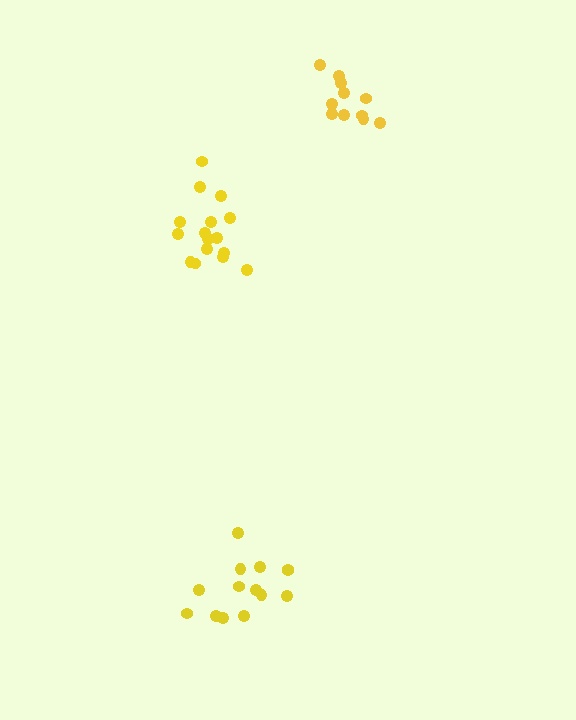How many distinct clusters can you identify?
There are 3 distinct clusters.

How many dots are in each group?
Group 1: 16 dots, Group 2: 11 dots, Group 3: 14 dots (41 total).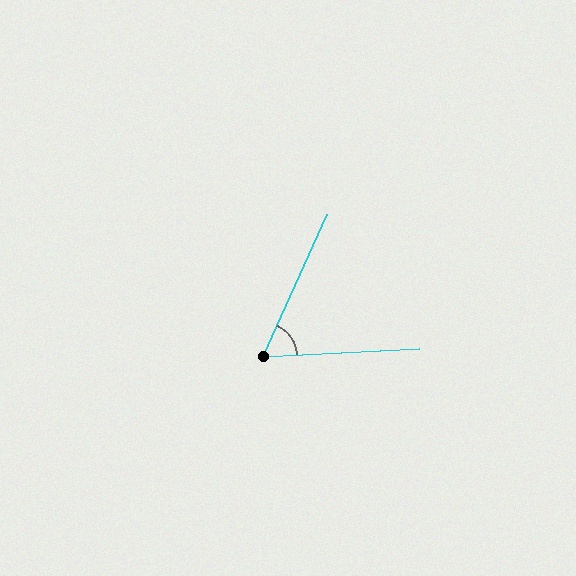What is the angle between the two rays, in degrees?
Approximately 62 degrees.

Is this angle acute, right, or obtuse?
It is acute.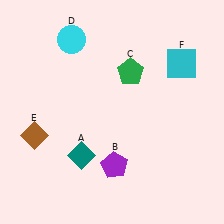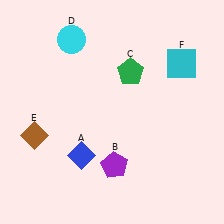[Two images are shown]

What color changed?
The diamond (A) changed from teal in Image 1 to blue in Image 2.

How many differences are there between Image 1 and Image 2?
There is 1 difference between the two images.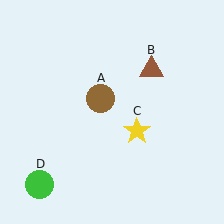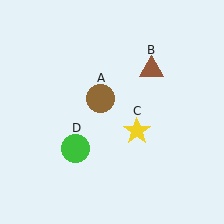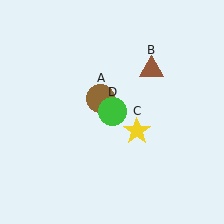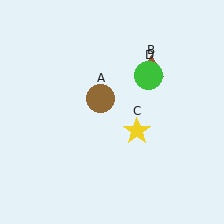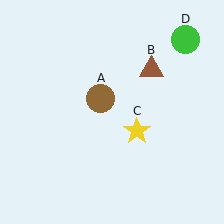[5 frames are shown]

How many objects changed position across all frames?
1 object changed position: green circle (object D).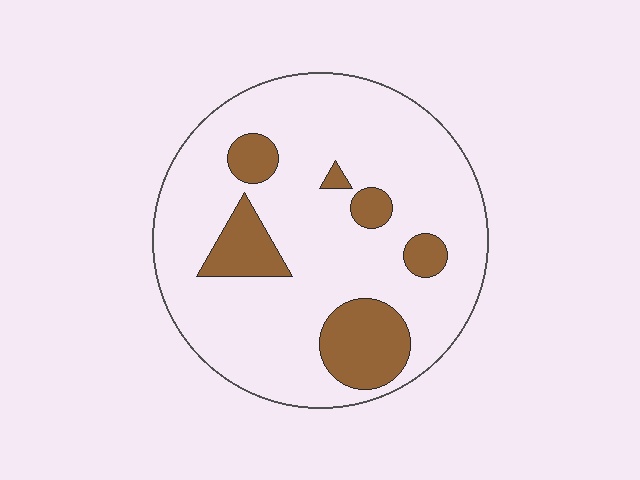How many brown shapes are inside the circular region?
6.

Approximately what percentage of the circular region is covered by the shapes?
Approximately 20%.